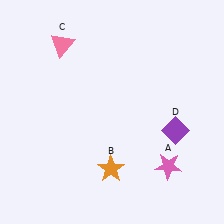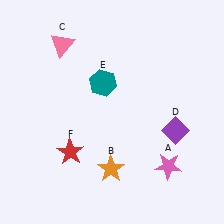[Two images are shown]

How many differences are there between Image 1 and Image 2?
There are 2 differences between the two images.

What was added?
A teal hexagon (E), a red star (F) were added in Image 2.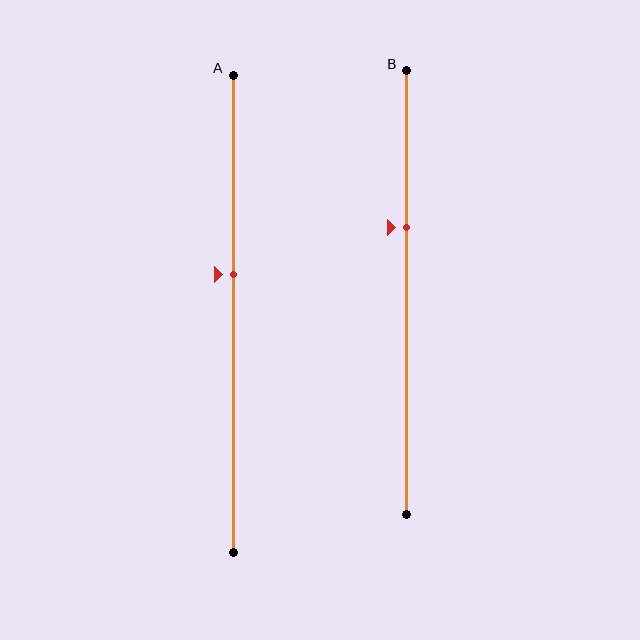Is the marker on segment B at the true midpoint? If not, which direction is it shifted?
No, the marker on segment B is shifted upward by about 15% of the segment length.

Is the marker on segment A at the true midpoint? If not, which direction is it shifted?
No, the marker on segment A is shifted upward by about 8% of the segment length.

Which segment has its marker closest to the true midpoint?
Segment A has its marker closest to the true midpoint.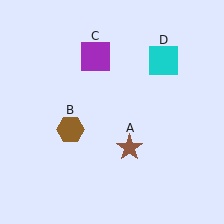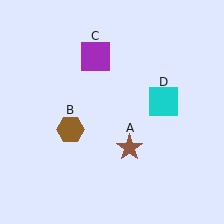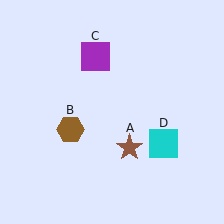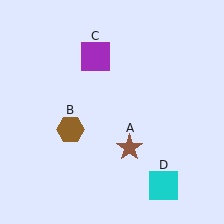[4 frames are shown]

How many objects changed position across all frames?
1 object changed position: cyan square (object D).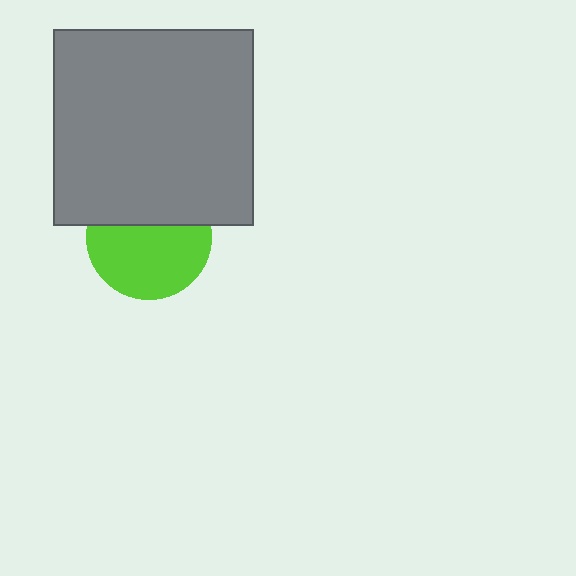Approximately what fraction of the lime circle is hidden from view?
Roughly 38% of the lime circle is hidden behind the gray rectangle.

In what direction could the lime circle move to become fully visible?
The lime circle could move down. That would shift it out from behind the gray rectangle entirely.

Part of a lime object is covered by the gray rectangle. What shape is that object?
It is a circle.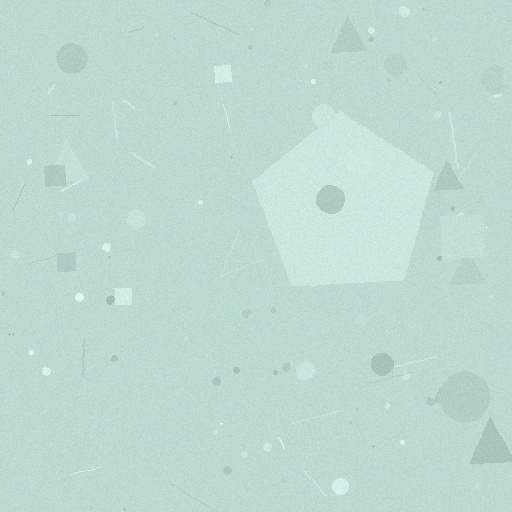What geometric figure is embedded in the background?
A pentagon is embedded in the background.